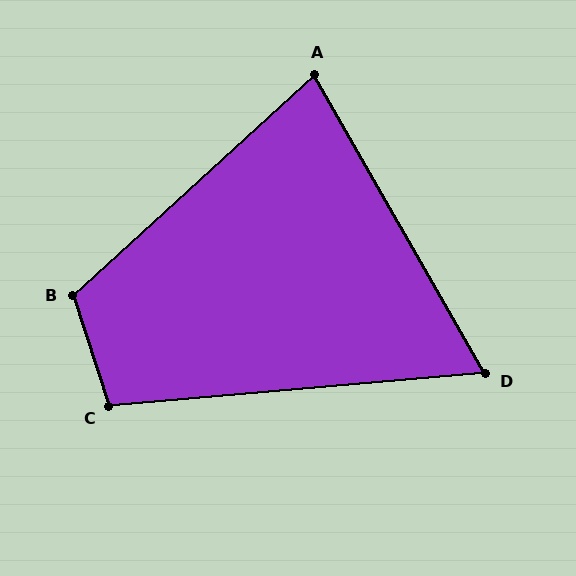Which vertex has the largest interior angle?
B, at approximately 115 degrees.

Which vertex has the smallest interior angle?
D, at approximately 65 degrees.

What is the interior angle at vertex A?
Approximately 77 degrees (acute).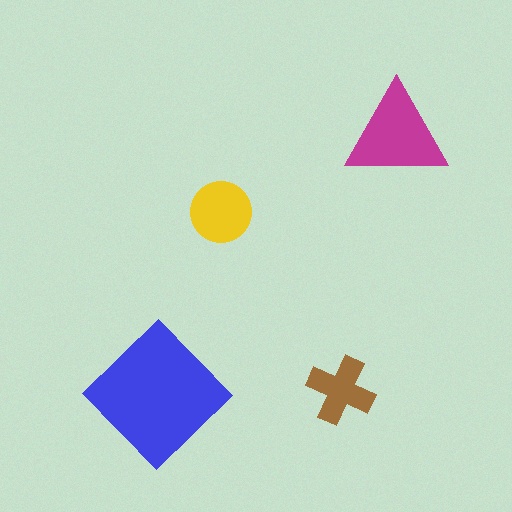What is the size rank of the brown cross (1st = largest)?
4th.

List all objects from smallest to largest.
The brown cross, the yellow circle, the magenta triangle, the blue diamond.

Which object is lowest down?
The blue diamond is bottommost.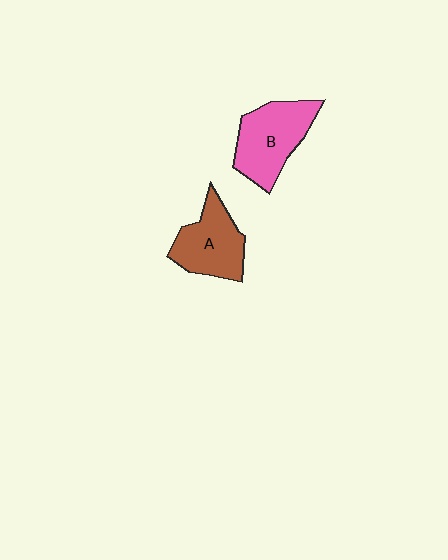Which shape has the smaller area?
Shape A (brown).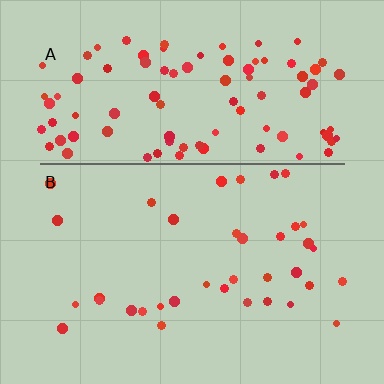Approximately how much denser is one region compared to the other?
Approximately 2.8× — region A over region B.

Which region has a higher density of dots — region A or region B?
A (the top).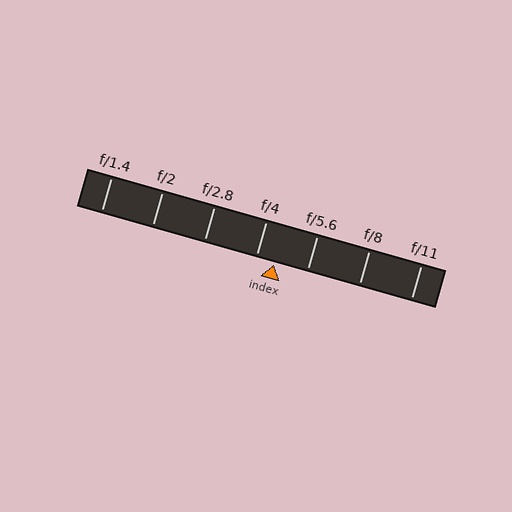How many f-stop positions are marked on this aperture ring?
There are 7 f-stop positions marked.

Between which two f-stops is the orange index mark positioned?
The index mark is between f/4 and f/5.6.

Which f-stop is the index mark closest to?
The index mark is closest to f/4.